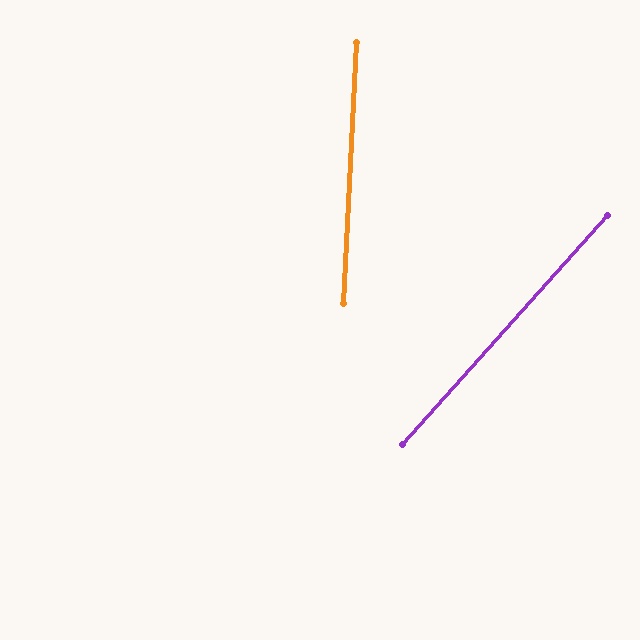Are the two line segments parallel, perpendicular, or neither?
Neither parallel nor perpendicular — they differ by about 39°.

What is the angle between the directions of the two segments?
Approximately 39 degrees.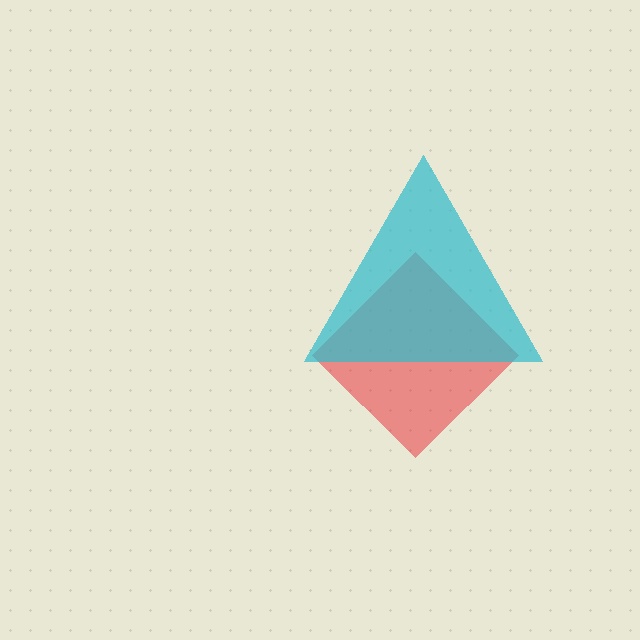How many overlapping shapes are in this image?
There are 2 overlapping shapes in the image.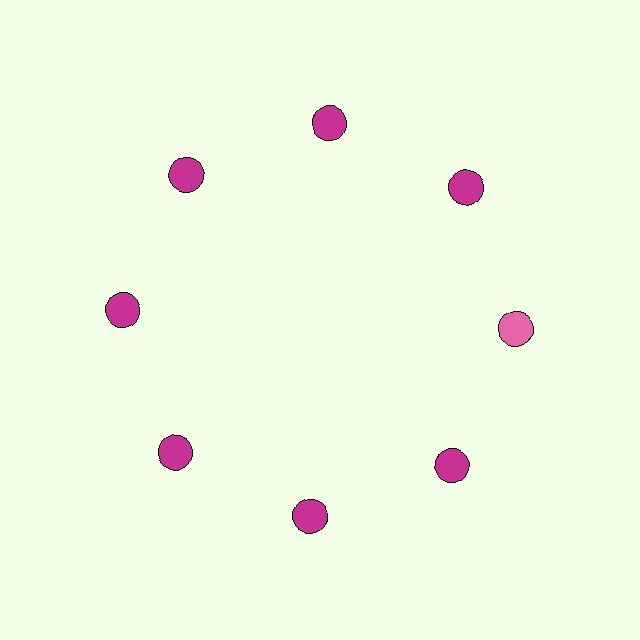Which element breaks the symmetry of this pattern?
The pink circle at roughly the 3 o'clock position breaks the symmetry. All other shapes are magenta circles.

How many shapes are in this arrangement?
There are 8 shapes arranged in a ring pattern.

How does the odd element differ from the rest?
It has a different color: pink instead of magenta.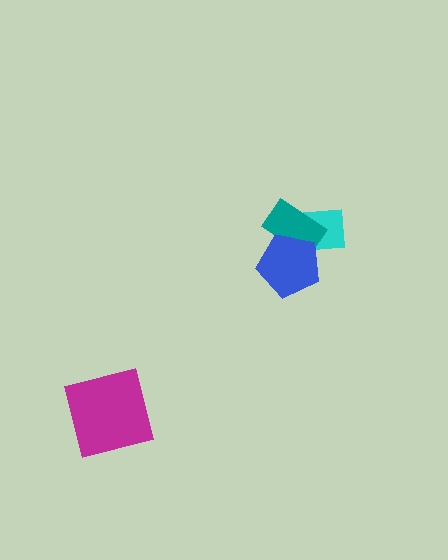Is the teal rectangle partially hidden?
Yes, it is partially covered by another shape.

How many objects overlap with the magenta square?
0 objects overlap with the magenta square.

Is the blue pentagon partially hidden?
No, no other shape covers it.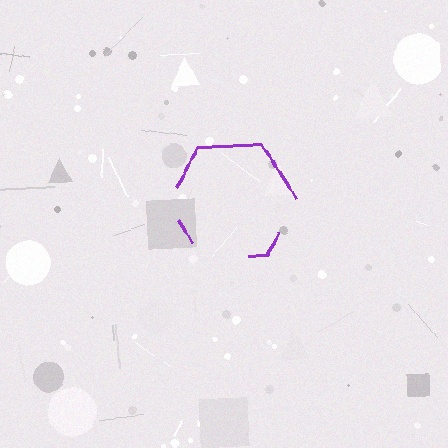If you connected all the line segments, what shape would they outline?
They would outline a hexagon.